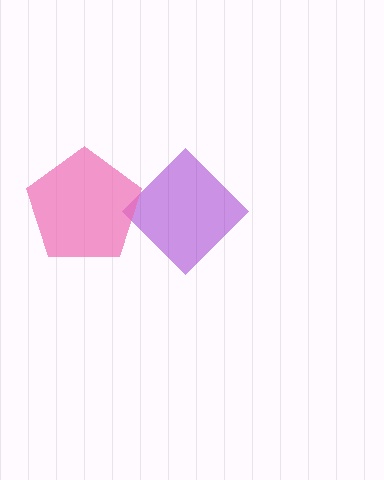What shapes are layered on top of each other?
The layered shapes are: a purple diamond, a pink pentagon.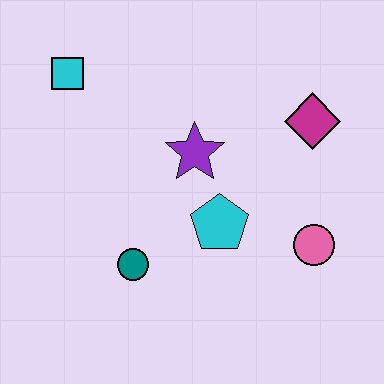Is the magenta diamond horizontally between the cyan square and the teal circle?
No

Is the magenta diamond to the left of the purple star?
No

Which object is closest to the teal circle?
The cyan pentagon is closest to the teal circle.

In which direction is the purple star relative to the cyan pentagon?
The purple star is above the cyan pentagon.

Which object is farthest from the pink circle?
The cyan square is farthest from the pink circle.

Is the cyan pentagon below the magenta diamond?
Yes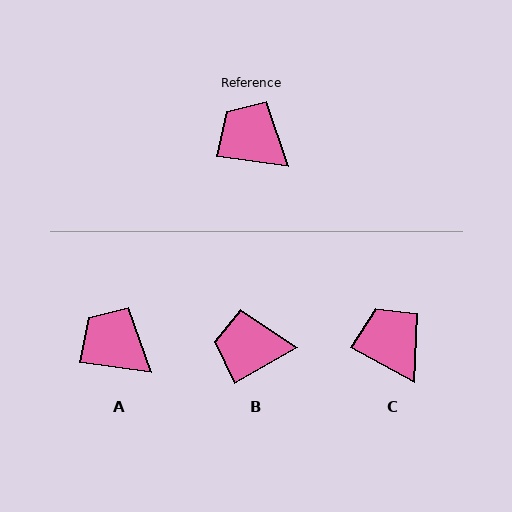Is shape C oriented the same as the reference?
No, it is off by about 21 degrees.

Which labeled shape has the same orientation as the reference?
A.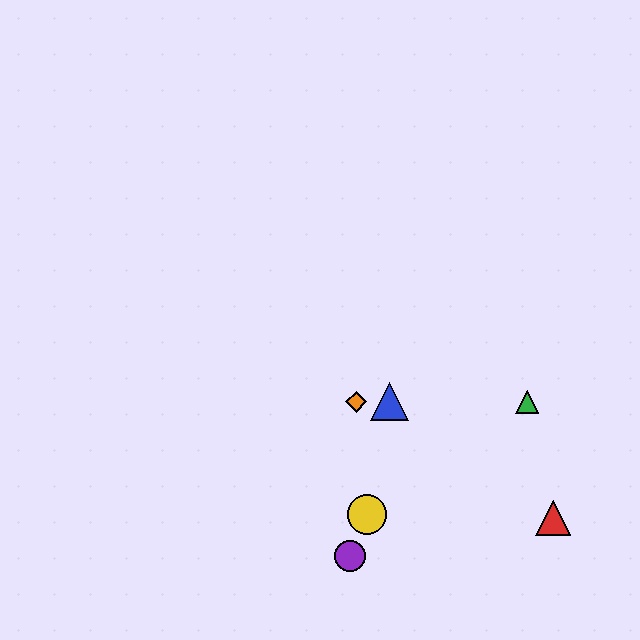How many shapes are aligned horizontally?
3 shapes (the blue triangle, the green triangle, the orange diamond) are aligned horizontally.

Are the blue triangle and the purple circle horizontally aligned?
No, the blue triangle is at y≈402 and the purple circle is at y≈556.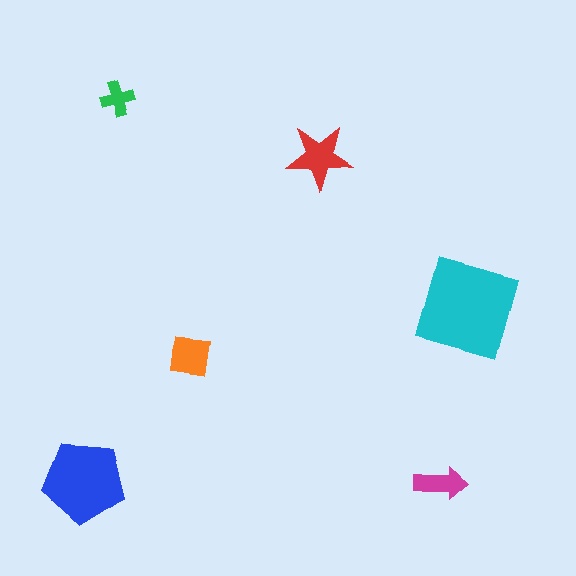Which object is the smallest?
The green cross.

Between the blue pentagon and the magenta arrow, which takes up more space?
The blue pentagon.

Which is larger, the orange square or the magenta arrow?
The orange square.